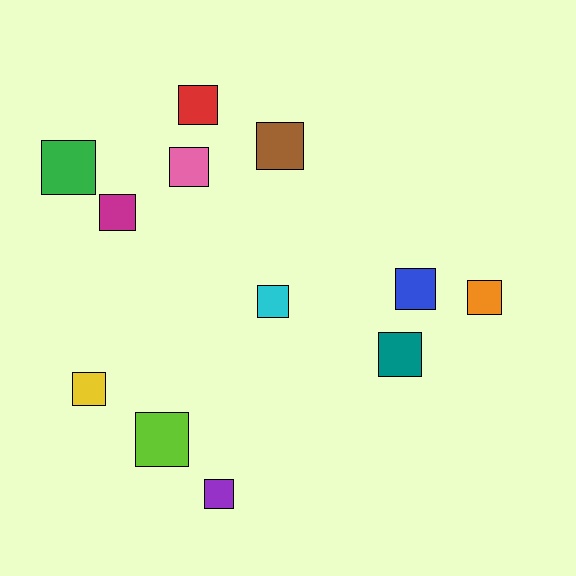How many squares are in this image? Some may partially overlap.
There are 12 squares.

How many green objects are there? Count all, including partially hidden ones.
There is 1 green object.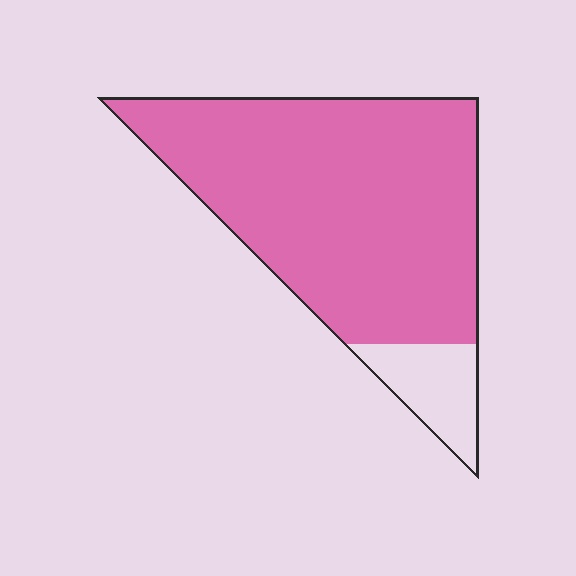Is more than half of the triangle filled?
Yes.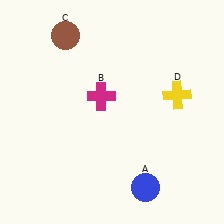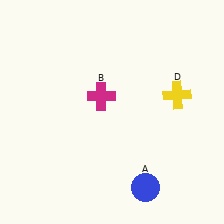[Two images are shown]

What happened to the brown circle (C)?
The brown circle (C) was removed in Image 2. It was in the top-left area of Image 1.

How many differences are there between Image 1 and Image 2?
There is 1 difference between the two images.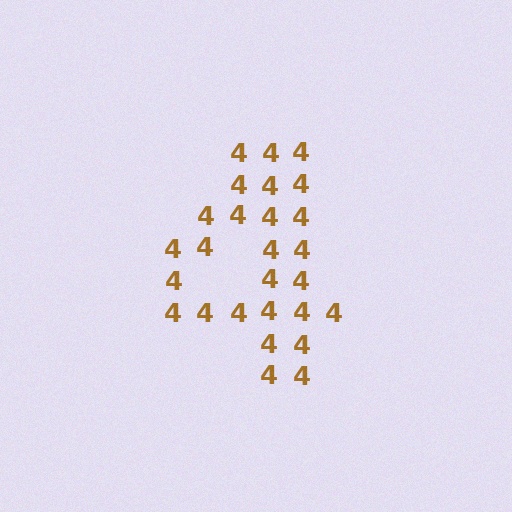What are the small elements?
The small elements are digit 4's.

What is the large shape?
The large shape is the digit 4.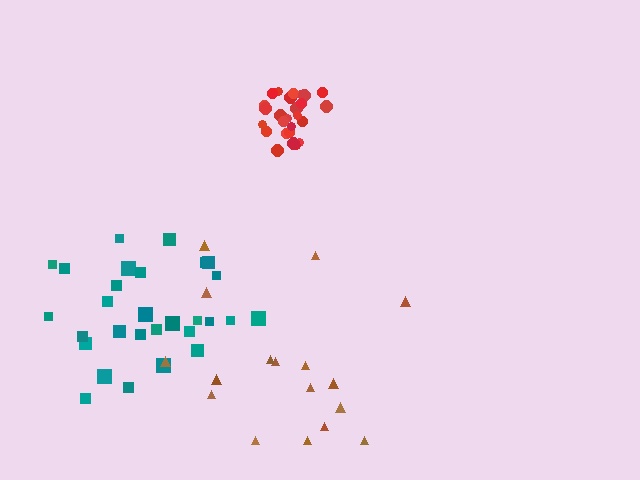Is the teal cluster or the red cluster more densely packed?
Red.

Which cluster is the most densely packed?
Red.